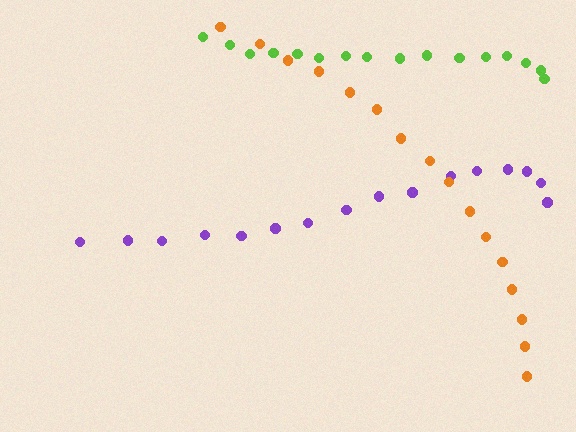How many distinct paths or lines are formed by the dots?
There are 3 distinct paths.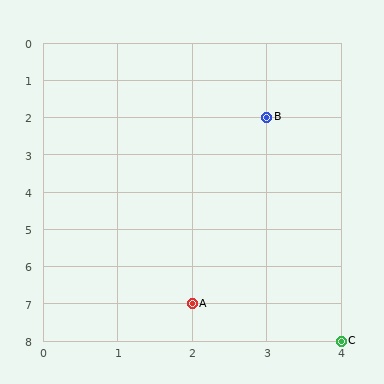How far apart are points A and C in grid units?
Points A and C are 2 columns and 1 row apart (about 2.2 grid units diagonally).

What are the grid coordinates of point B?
Point B is at grid coordinates (3, 2).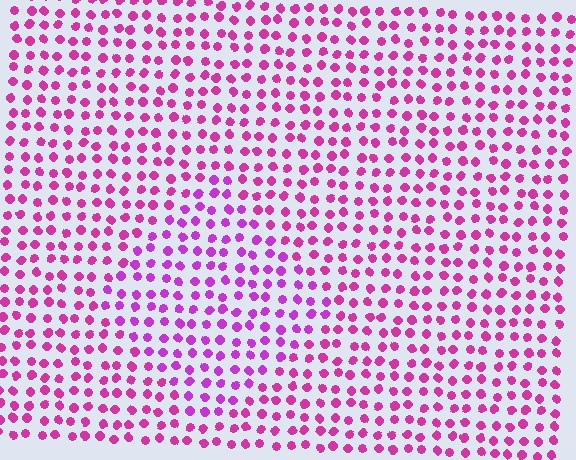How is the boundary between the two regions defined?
The boundary is defined purely by a slight shift in hue (about 24 degrees). Spacing, size, and orientation are identical on both sides.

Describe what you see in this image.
The image is filled with small magenta elements in a uniform arrangement. A diamond-shaped region is visible where the elements are tinted to a slightly different hue, forming a subtle color boundary.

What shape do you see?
I see a diamond.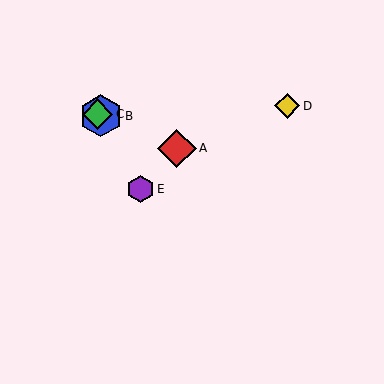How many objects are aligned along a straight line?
3 objects (A, B, C) are aligned along a straight line.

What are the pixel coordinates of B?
Object B is at (101, 116).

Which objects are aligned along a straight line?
Objects A, B, C are aligned along a straight line.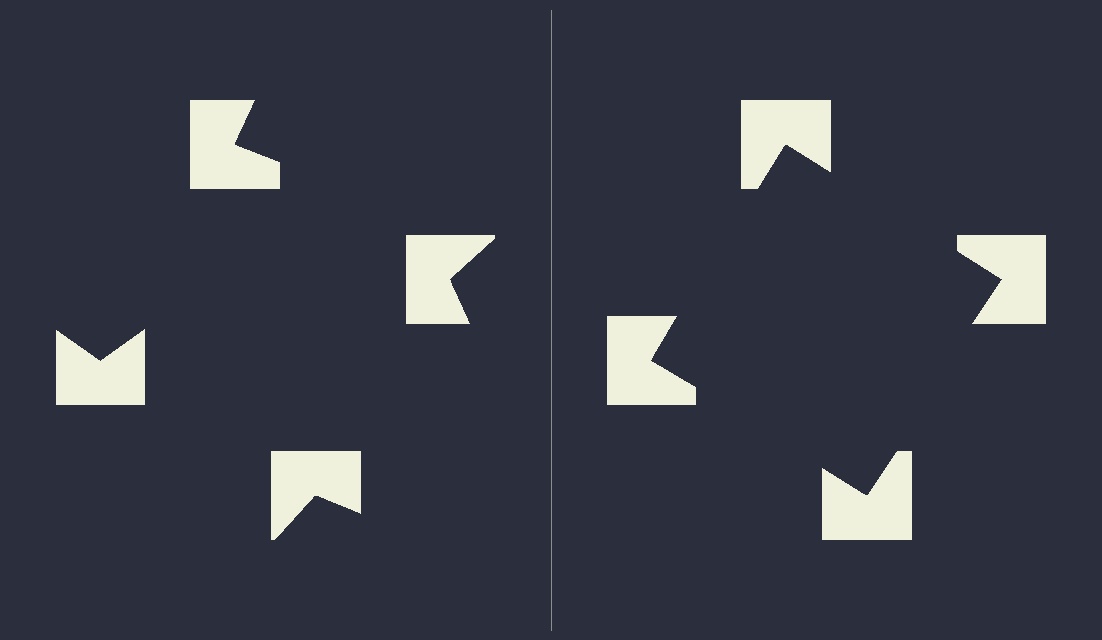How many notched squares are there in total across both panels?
8 — 4 on each side.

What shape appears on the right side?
An illusory square.